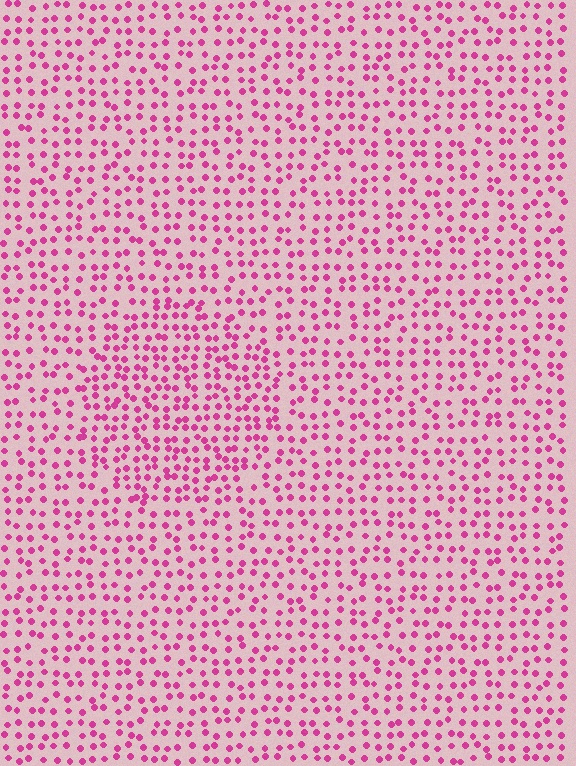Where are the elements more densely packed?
The elements are more densely packed inside the circle boundary.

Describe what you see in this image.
The image contains small magenta elements arranged at two different densities. A circle-shaped region is visible where the elements are more densely packed than the surrounding area.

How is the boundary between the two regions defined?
The boundary is defined by a change in element density (approximately 1.5x ratio). All elements are the same color, size, and shape.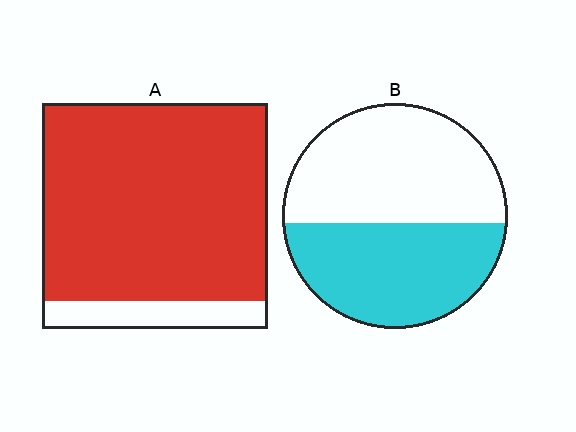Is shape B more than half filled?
Roughly half.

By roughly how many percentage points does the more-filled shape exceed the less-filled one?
By roughly 40 percentage points (A over B).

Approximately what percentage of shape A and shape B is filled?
A is approximately 90% and B is approximately 45%.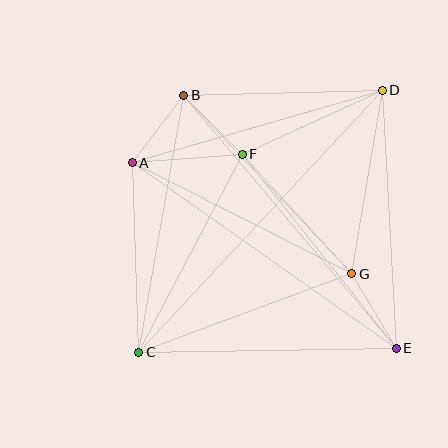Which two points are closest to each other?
Points B and F are closest to each other.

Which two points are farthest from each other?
Points C and D are farthest from each other.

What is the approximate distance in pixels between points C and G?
The distance between C and G is approximately 227 pixels.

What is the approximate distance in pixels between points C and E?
The distance between C and E is approximately 257 pixels.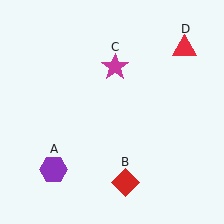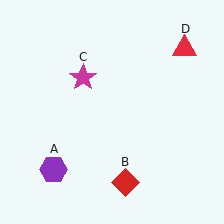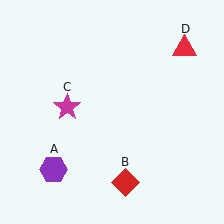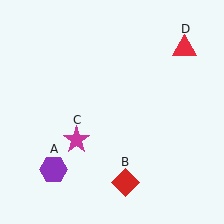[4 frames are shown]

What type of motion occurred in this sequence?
The magenta star (object C) rotated counterclockwise around the center of the scene.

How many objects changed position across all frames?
1 object changed position: magenta star (object C).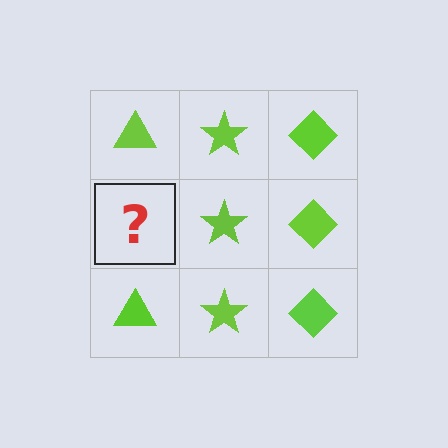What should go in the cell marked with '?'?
The missing cell should contain a lime triangle.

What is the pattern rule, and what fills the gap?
The rule is that each column has a consistent shape. The gap should be filled with a lime triangle.